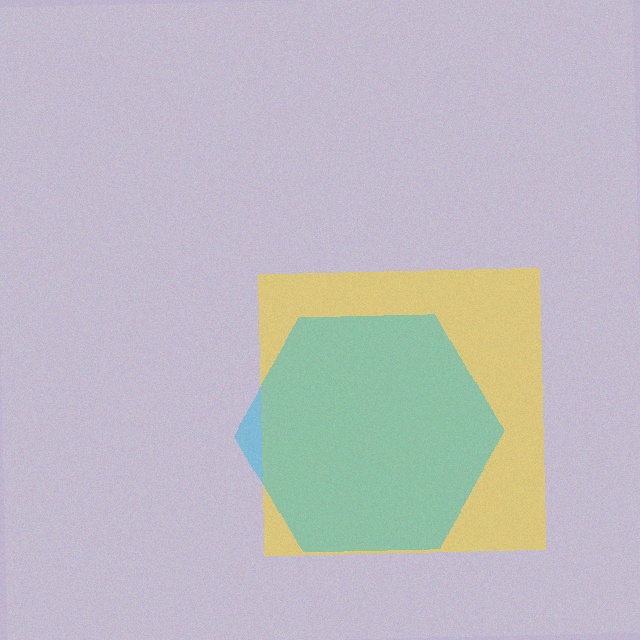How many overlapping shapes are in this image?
There are 2 overlapping shapes in the image.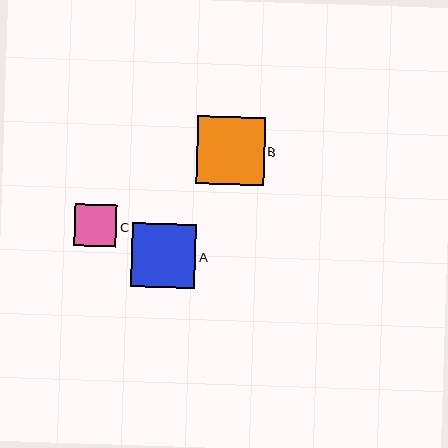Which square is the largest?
Square B is the largest with a size of approximately 68 pixels.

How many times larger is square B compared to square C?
Square B is approximately 1.6 times the size of square C.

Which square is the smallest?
Square C is the smallest with a size of approximately 42 pixels.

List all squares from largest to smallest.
From largest to smallest: B, A, C.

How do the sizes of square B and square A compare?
Square B and square A are approximately the same size.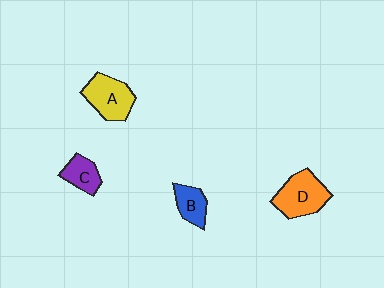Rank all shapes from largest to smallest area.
From largest to smallest: D (orange), A (yellow), C (purple), B (blue).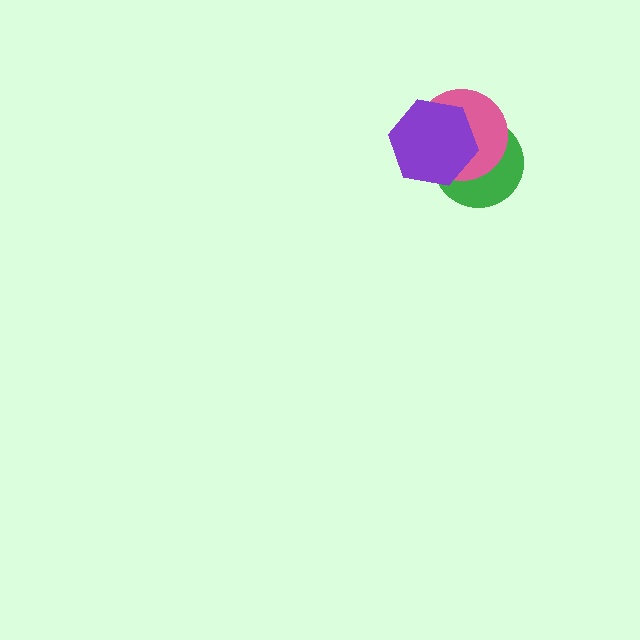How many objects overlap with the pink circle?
2 objects overlap with the pink circle.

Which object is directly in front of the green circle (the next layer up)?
The pink circle is directly in front of the green circle.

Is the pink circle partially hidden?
Yes, it is partially covered by another shape.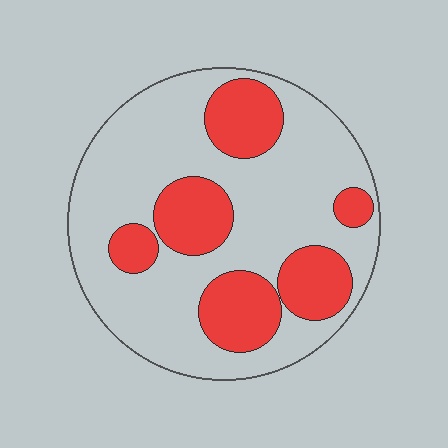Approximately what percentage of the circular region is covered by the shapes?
Approximately 30%.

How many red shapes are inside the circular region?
6.